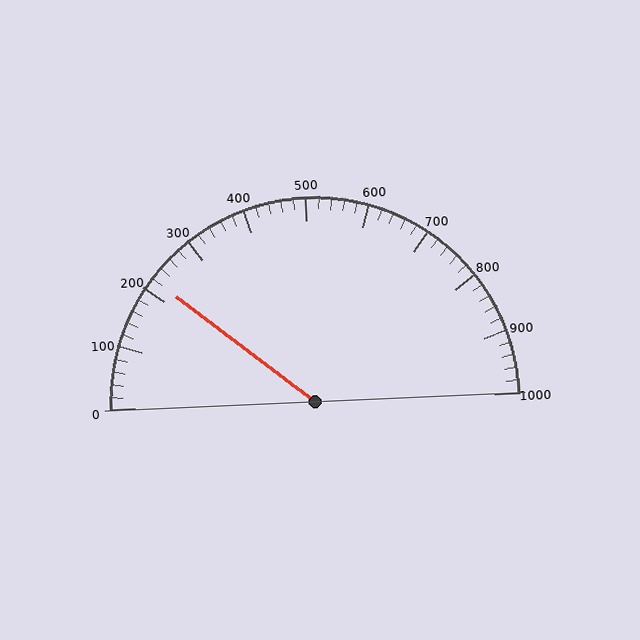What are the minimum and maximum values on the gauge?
The gauge ranges from 0 to 1000.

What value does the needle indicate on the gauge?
The needle indicates approximately 220.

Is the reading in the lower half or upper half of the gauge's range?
The reading is in the lower half of the range (0 to 1000).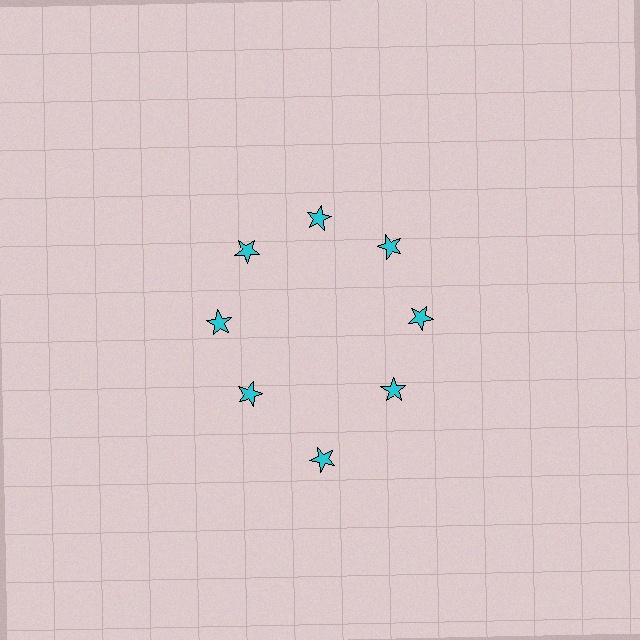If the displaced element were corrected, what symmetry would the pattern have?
It would have 8-fold rotational symmetry — the pattern would map onto itself every 45 degrees.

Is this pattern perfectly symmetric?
No. The 8 cyan stars are arranged in a ring, but one element near the 6 o'clock position is pushed outward from the center, breaking the 8-fold rotational symmetry.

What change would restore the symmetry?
The symmetry would be restored by moving it inward, back onto the ring so that all 8 stars sit at equal angles and equal distance from the center.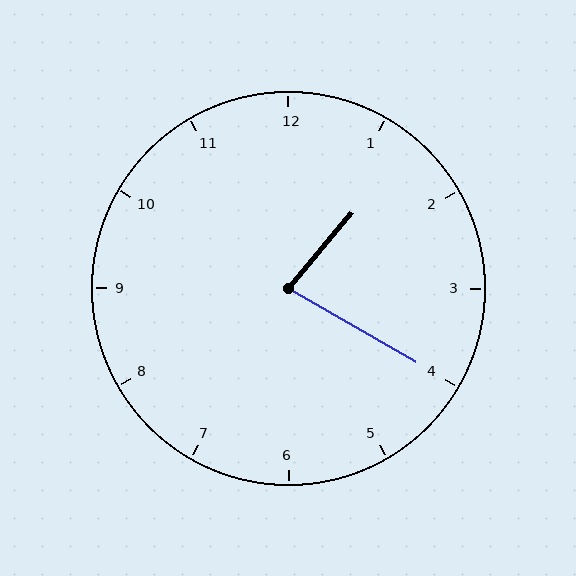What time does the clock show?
1:20.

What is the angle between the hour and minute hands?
Approximately 80 degrees.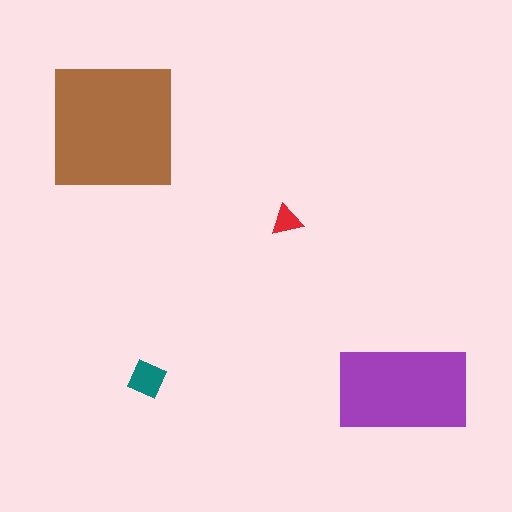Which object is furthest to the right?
The purple rectangle is rightmost.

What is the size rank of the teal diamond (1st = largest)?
3rd.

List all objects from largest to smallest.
The brown square, the purple rectangle, the teal diamond, the red triangle.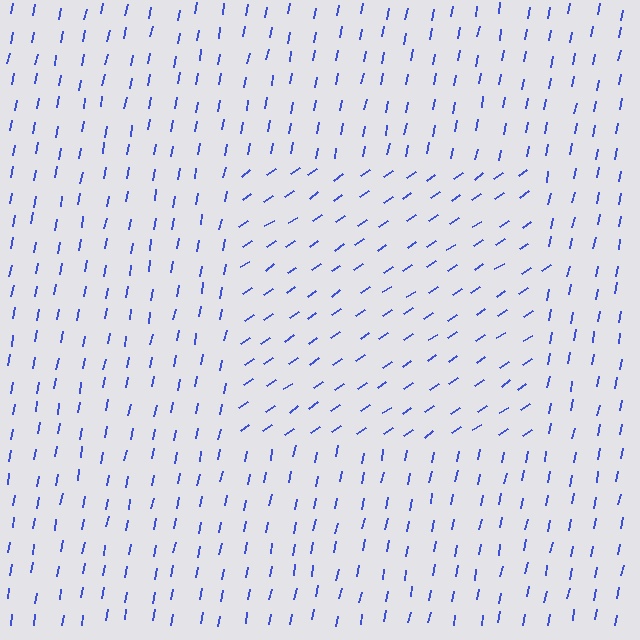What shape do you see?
I see a rectangle.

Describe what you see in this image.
The image is filled with small blue line segments. A rectangle region in the image has lines oriented differently from the surrounding lines, creating a visible texture boundary.